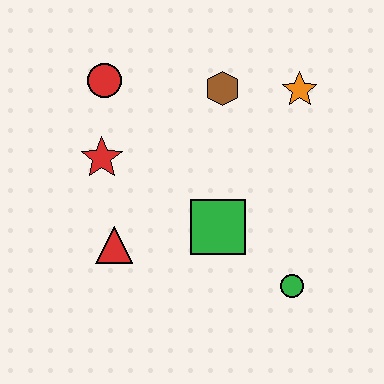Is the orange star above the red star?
Yes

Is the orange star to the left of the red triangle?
No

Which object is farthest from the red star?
The green circle is farthest from the red star.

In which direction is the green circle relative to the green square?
The green circle is to the right of the green square.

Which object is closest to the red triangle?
The red star is closest to the red triangle.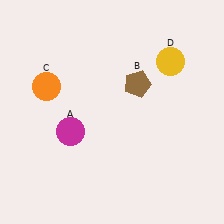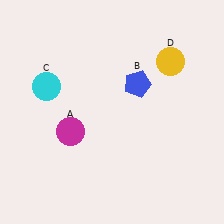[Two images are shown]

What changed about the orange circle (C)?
In Image 1, C is orange. In Image 2, it changed to cyan.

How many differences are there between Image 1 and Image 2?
There are 2 differences between the two images.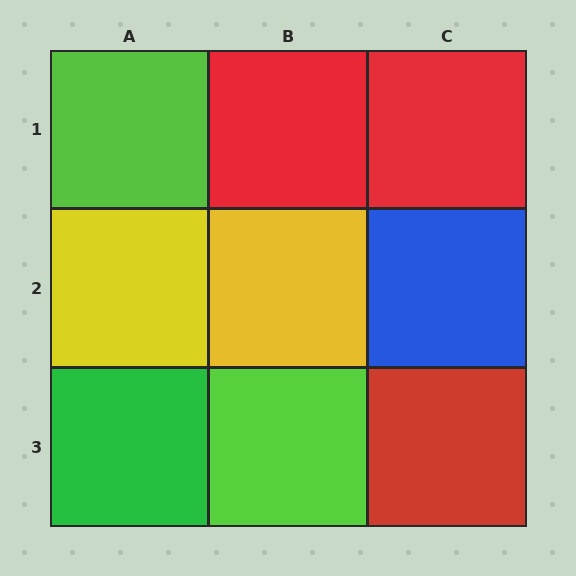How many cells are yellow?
2 cells are yellow.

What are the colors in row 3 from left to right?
Green, lime, red.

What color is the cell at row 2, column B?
Yellow.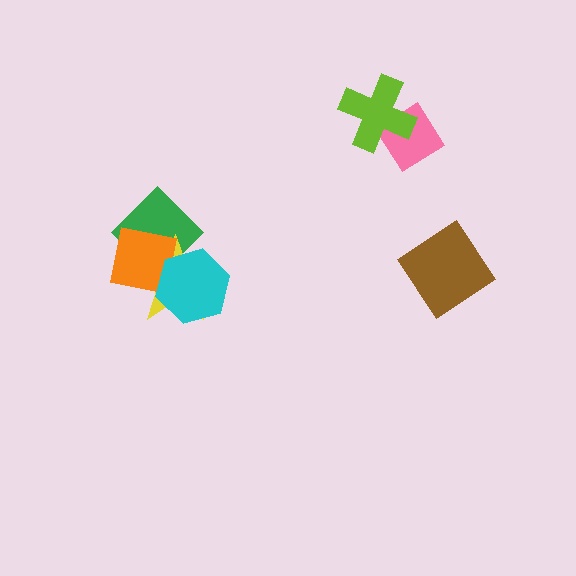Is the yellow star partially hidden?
Yes, it is partially covered by another shape.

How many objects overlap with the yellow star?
3 objects overlap with the yellow star.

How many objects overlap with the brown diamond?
0 objects overlap with the brown diamond.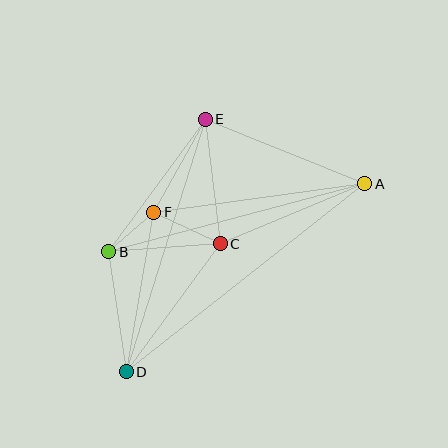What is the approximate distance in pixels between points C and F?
The distance between C and F is approximately 74 pixels.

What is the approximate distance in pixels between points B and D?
The distance between B and D is approximately 121 pixels.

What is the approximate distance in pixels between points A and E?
The distance between A and E is approximately 172 pixels.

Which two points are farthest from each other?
Points A and D are farthest from each other.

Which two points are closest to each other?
Points B and F are closest to each other.